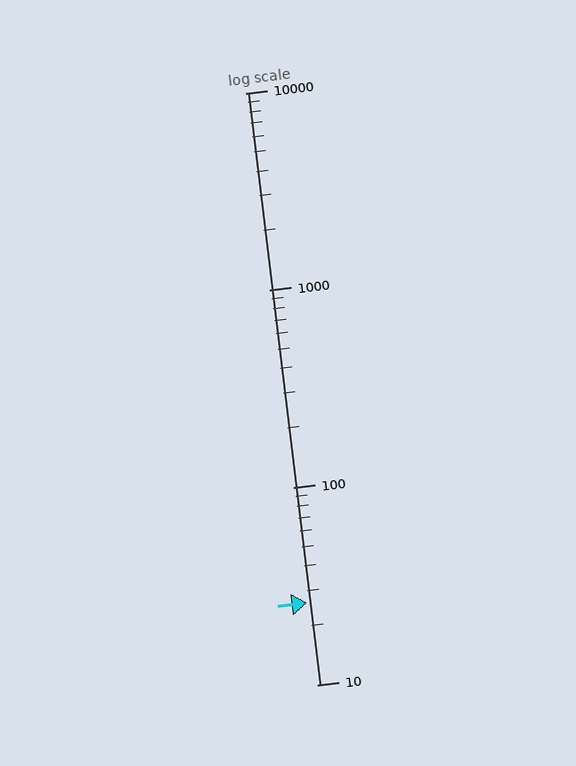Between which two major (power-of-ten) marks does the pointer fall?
The pointer is between 10 and 100.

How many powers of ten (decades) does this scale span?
The scale spans 3 decades, from 10 to 10000.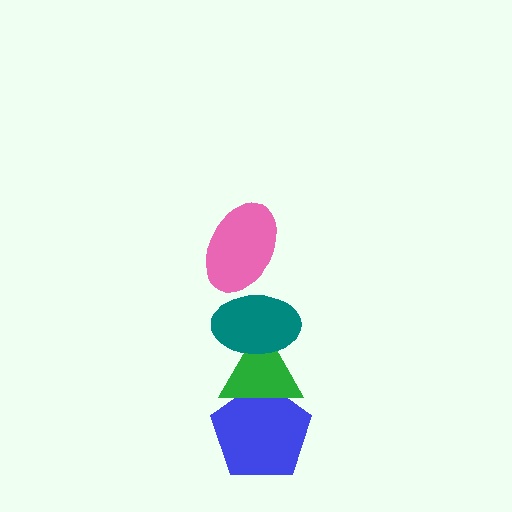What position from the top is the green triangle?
The green triangle is 3rd from the top.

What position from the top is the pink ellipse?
The pink ellipse is 1st from the top.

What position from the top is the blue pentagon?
The blue pentagon is 4th from the top.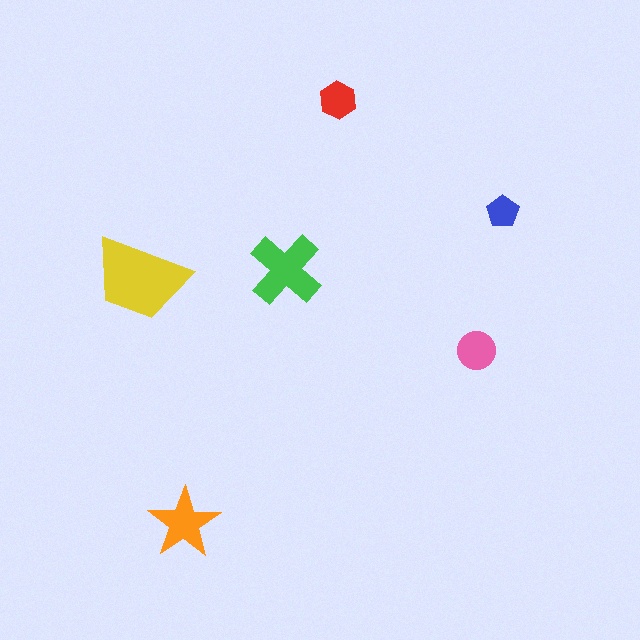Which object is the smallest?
The blue pentagon.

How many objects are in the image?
There are 6 objects in the image.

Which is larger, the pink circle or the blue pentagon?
The pink circle.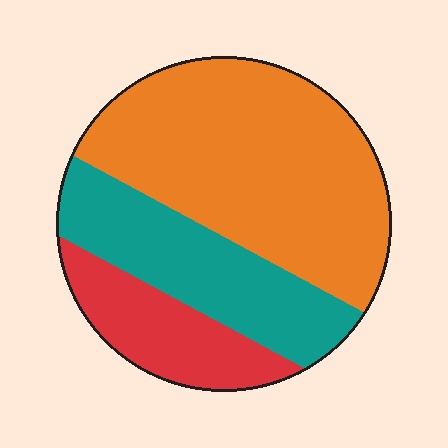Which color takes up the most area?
Orange, at roughly 55%.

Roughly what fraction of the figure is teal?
Teal takes up between a quarter and a half of the figure.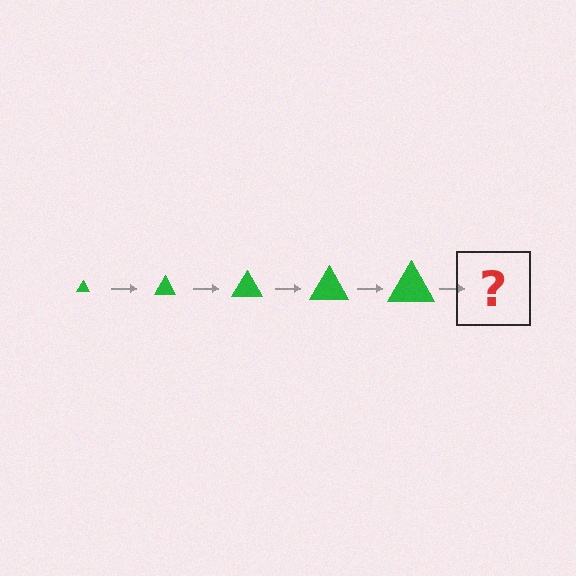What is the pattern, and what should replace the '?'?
The pattern is that the triangle gets progressively larger each step. The '?' should be a green triangle, larger than the previous one.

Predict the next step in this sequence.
The next step is a green triangle, larger than the previous one.